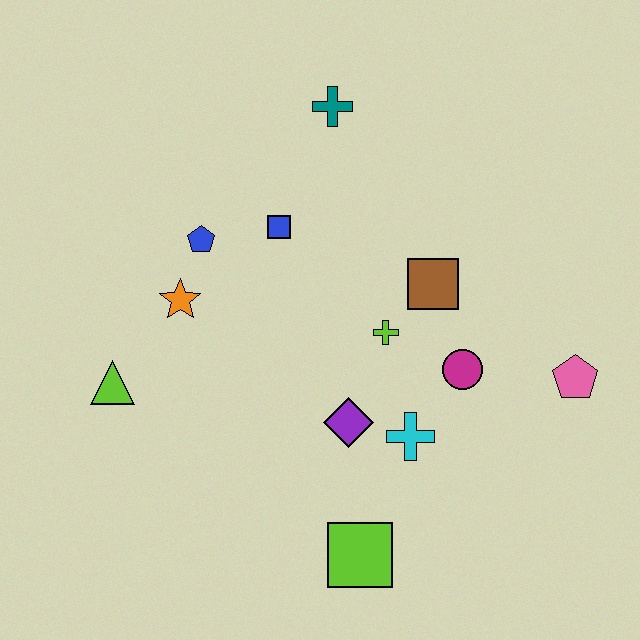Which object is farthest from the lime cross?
The lime triangle is farthest from the lime cross.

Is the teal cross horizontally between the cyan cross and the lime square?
No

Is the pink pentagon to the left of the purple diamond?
No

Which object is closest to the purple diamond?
The cyan cross is closest to the purple diamond.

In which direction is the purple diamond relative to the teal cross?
The purple diamond is below the teal cross.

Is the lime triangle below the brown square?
Yes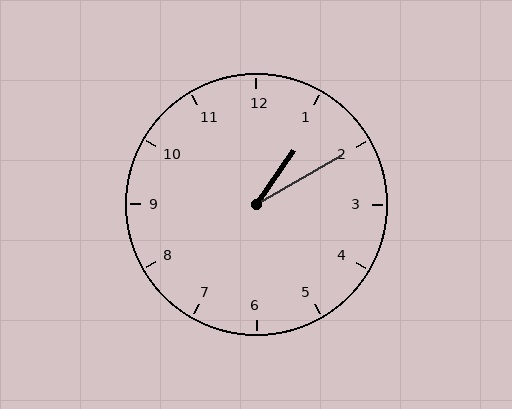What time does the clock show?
1:10.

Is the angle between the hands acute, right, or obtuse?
It is acute.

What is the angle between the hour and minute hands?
Approximately 25 degrees.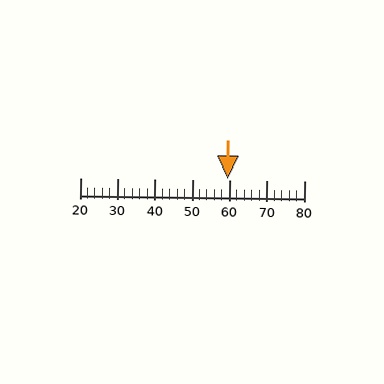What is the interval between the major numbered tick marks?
The major tick marks are spaced 10 units apart.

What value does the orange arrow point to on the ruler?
The orange arrow points to approximately 60.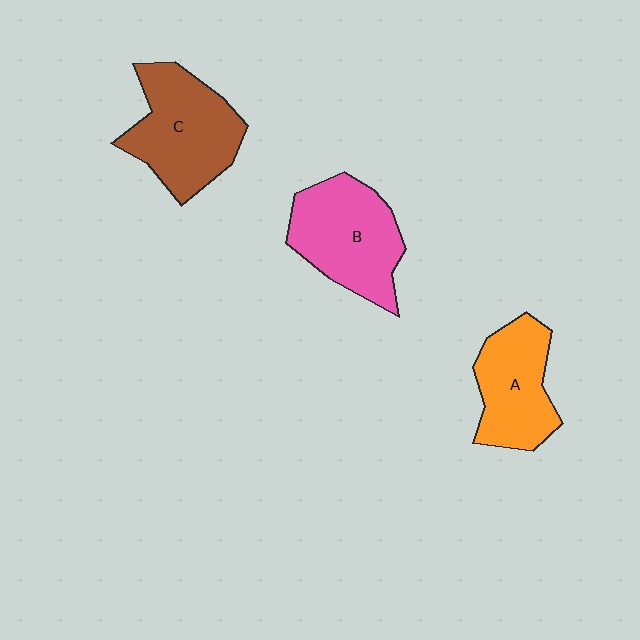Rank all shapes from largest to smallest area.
From largest to smallest: C (brown), B (pink), A (orange).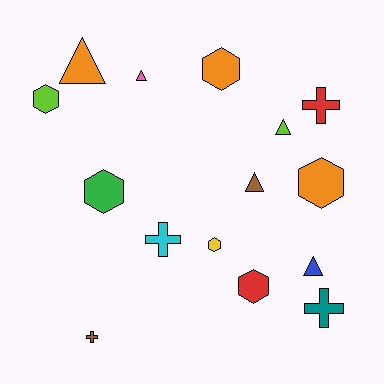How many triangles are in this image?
There are 5 triangles.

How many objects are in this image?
There are 15 objects.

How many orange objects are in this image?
There are 3 orange objects.